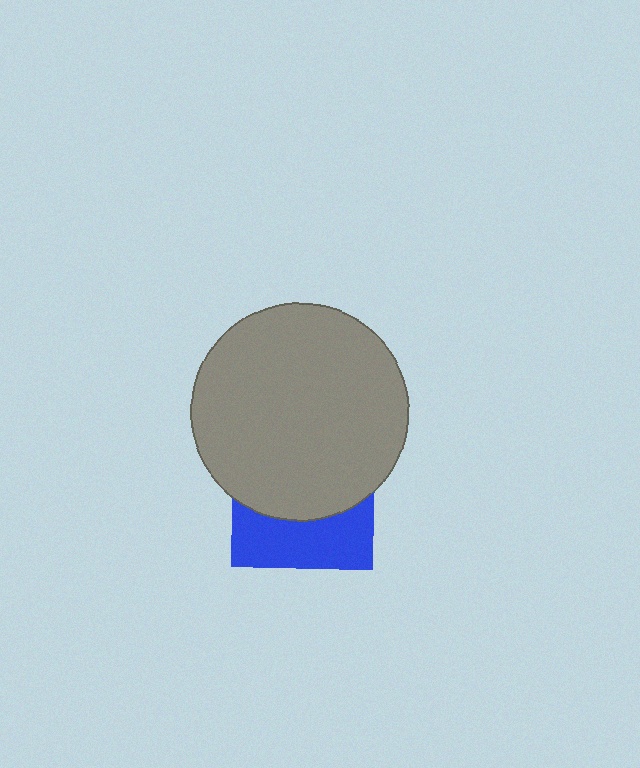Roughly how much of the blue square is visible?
A small part of it is visible (roughly 39%).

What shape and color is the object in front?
The object in front is a gray circle.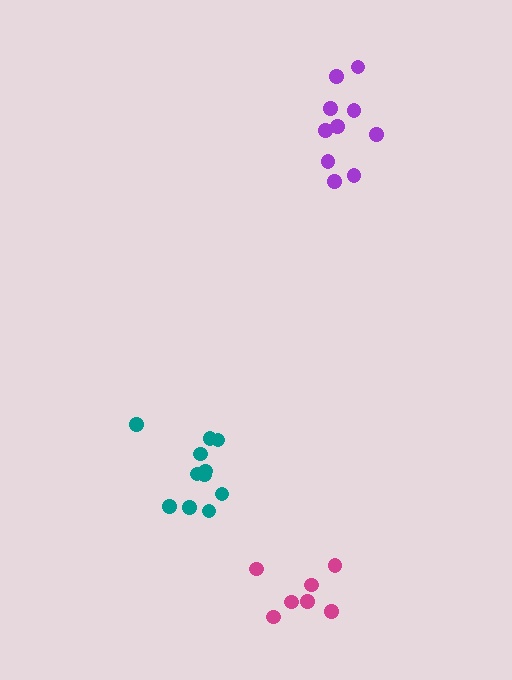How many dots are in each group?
Group 1: 11 dots, Group 2: 10 dots, Group 3: 7 dots (28 total).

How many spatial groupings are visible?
There are 3 spatial groupings.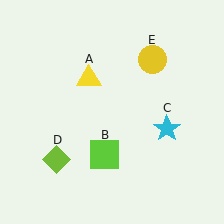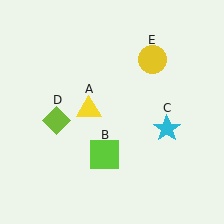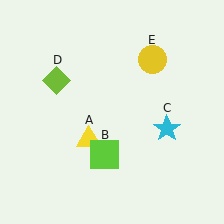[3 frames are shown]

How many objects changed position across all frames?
2 objects changed position: yellow triangle (object A), lime diamond (object D).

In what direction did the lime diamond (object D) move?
The lime diamond (object D) moved up.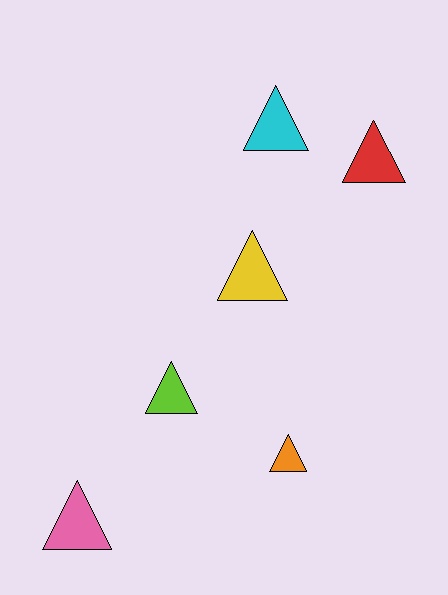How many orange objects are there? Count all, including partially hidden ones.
There is 1 orange object.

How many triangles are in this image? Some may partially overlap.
There are 6 triangles.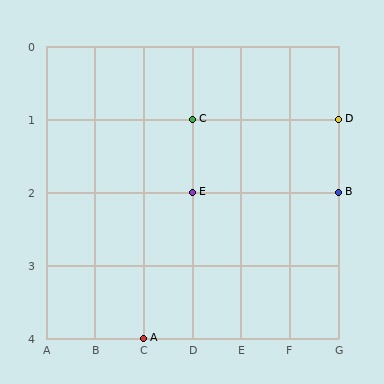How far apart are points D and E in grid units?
Points D and E are 3 columns and 1 row apart (about 3.2 grid units diagonally).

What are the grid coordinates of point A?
Point A is at grid coordinates (C, 4).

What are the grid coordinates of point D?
Point D is at grid coordinates (G, 1).